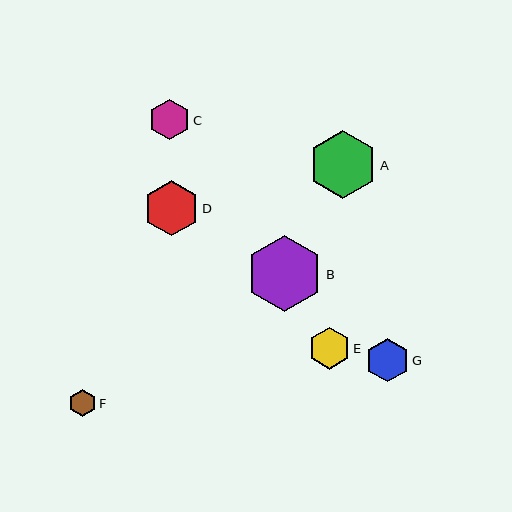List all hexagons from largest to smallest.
From largest to smallest: B, A, D, G, E, C, F.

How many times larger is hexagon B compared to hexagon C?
Hexagon B is approximately 1.9 times the size of hexagon C.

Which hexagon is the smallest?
Hexagon F is the smallest with a size of approximately 27 pixels.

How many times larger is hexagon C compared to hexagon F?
Hexagon C is approximately 1.5 times the size of hexagon F.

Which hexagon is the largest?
Hexagon B is the largest with a size of approximately 76 pixels.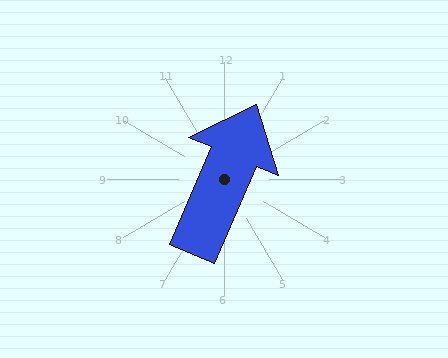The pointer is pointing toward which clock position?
Roughly 1 o'clock.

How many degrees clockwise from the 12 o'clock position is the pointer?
Approximately 23 degrees.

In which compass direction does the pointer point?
Northeast.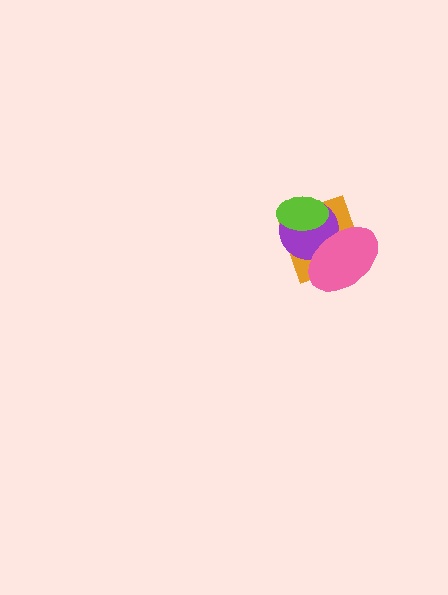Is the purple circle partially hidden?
Yes, it is partially covered by another shape.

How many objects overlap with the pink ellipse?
2 objects overlap with the pink ellipse.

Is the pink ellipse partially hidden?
No, no other shape covers it.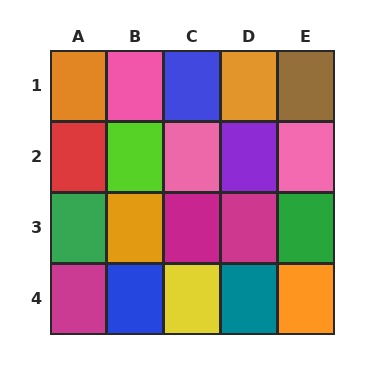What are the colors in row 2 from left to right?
Red, lime, pink, purple, pink.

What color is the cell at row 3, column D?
Magenta.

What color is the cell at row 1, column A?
Orange.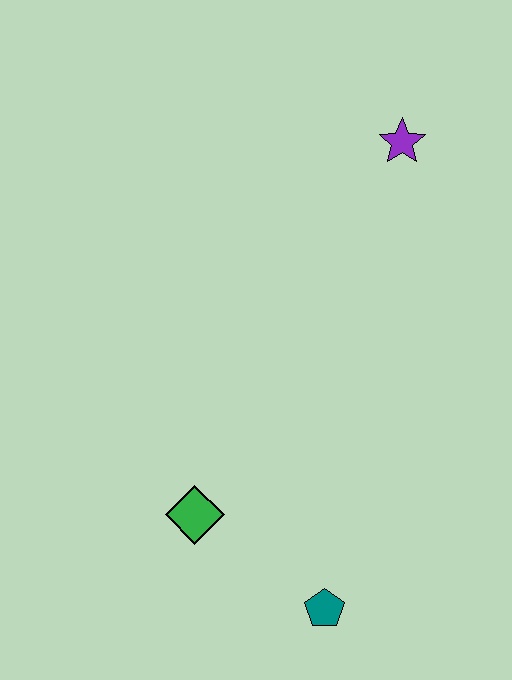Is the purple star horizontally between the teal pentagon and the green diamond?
No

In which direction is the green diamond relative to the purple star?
The green diamond is below the purple star.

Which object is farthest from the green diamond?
The purple star is farthest from the green diamond.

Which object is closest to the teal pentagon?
The green diamond is closest to the teal pentagon.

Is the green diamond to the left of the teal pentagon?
Yes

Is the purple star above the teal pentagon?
Yes